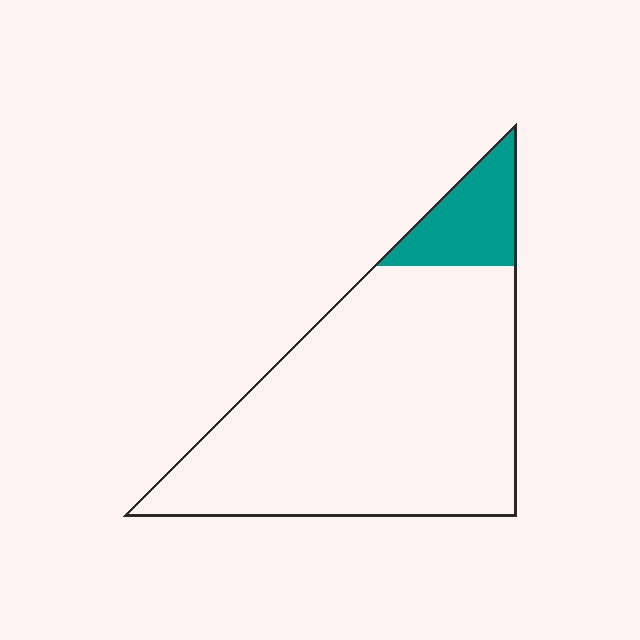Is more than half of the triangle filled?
No.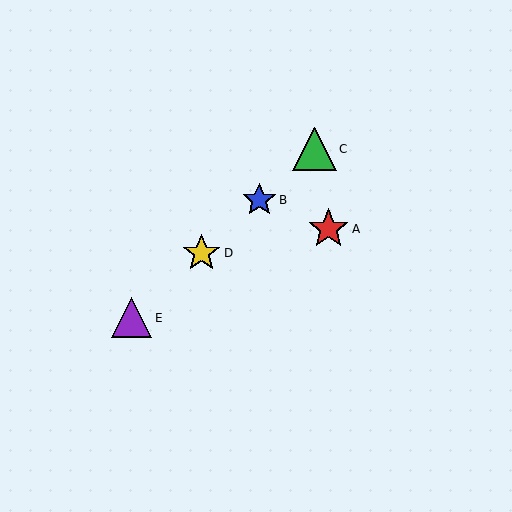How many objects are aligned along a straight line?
4 objects (B, C, D, E) are aligned along a straight line.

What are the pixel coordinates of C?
Object C is at (315, 149).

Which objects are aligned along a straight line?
Objects B, C, D, E are aligned along a straight line.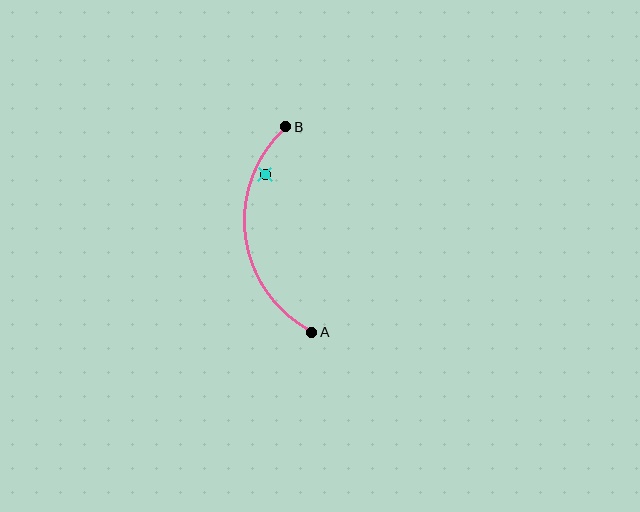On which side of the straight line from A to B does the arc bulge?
The arc bulges to the left of the straight line connecting A and B.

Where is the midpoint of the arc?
The arc midpoint is the point on the curve farthest from the straight line joining A and B. It sits to the left of that line.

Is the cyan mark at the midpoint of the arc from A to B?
No — the cyan mark does not lie on the arc at all. It sits slightly inside the curve.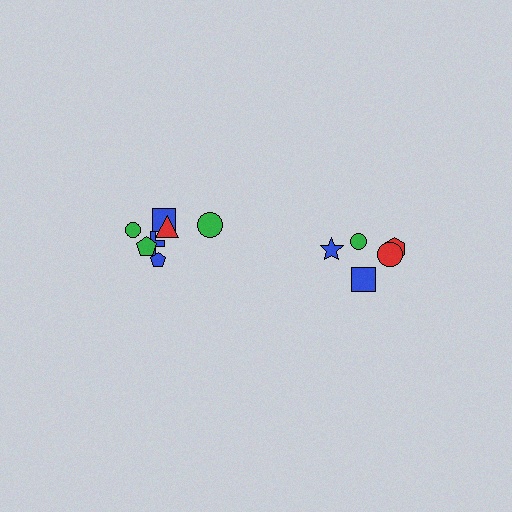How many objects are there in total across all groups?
There are 12 objects.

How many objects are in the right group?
There are 5 objects.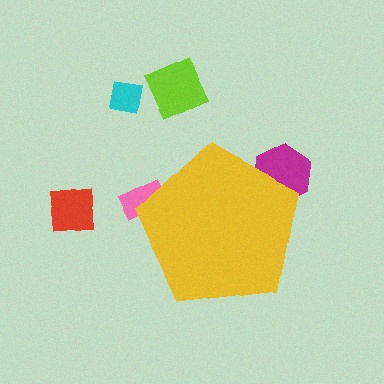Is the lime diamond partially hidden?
No, the lime diamond is fully visible.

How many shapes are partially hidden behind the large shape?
2 shapes are partially hidden.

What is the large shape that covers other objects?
A yellow pentagon.